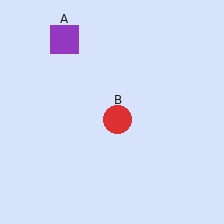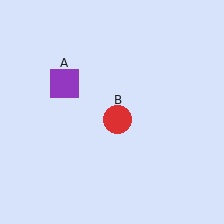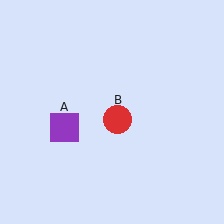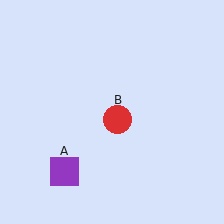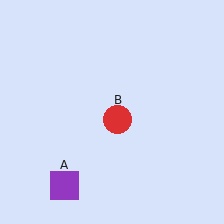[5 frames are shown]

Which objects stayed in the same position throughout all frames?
Red circle (object B) remained stationary.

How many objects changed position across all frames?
1 object changed position: purple square (object A).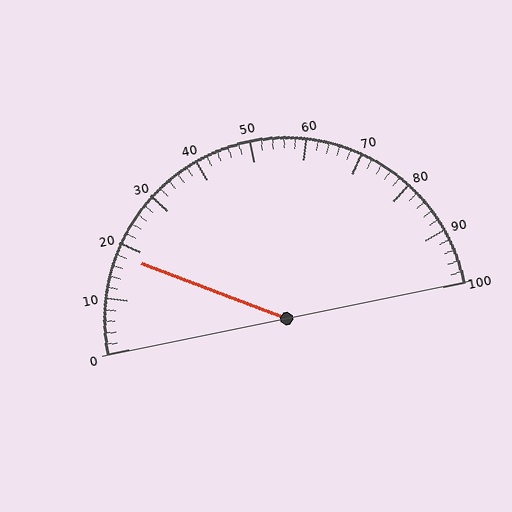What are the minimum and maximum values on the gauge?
The gauge ranges from 0 to 100.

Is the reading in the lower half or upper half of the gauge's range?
The reading is in the lower half of the range (0 to 100).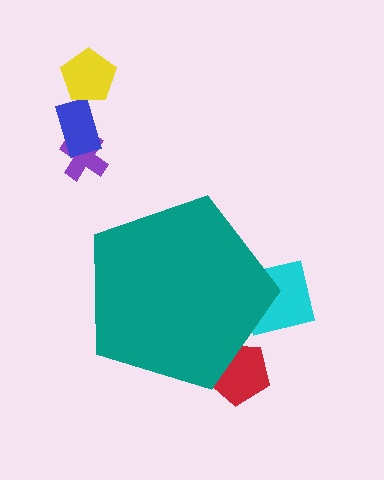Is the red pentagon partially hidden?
Yes, the red pentagon is partially hidden behind the teal pentagon.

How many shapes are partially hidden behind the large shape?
2 shapes are partially hidden.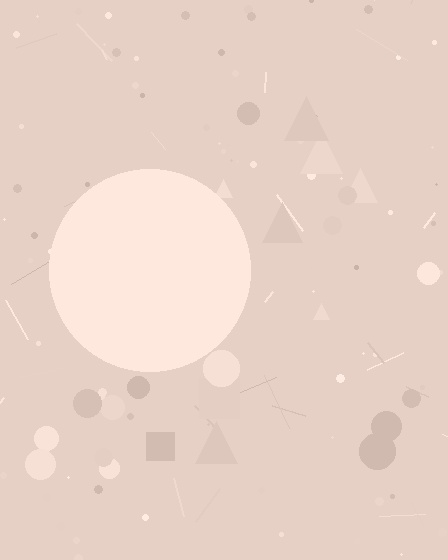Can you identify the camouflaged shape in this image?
The camouflaged shape is a circle.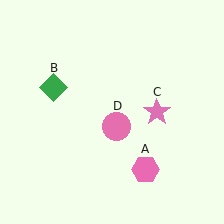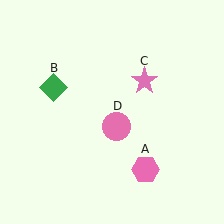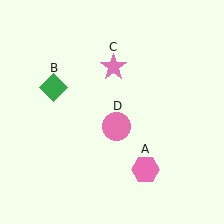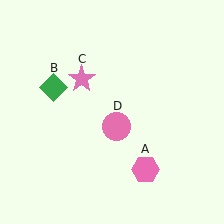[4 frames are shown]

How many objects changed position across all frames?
1 object changed position: pink star (object C).